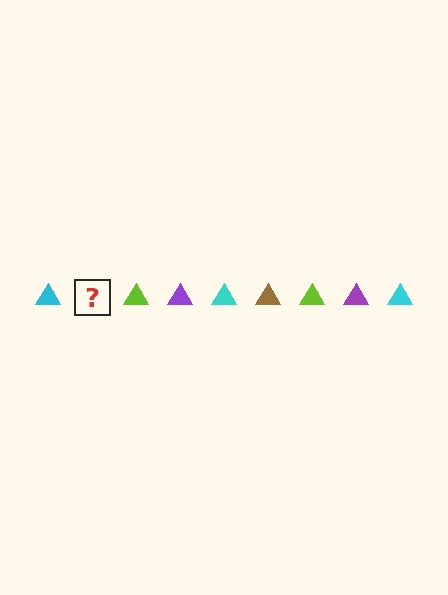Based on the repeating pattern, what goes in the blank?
The blank should be a brown triangle.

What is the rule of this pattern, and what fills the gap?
The rule is that the pattern cycles through cyan, brown, lime, purple triangles. The gap should be filled with a brown triangle.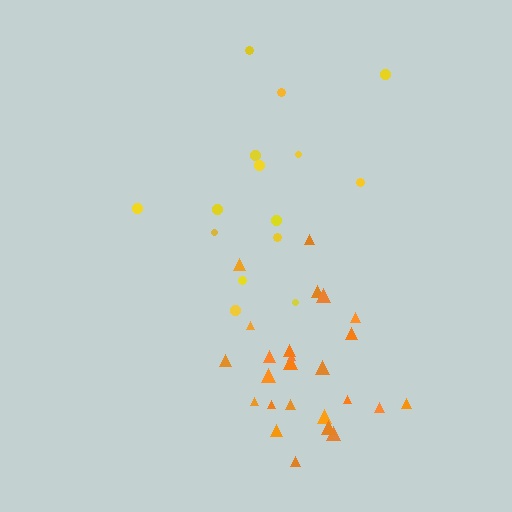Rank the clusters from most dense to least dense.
orange, yellow.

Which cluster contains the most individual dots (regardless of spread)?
Orange (25).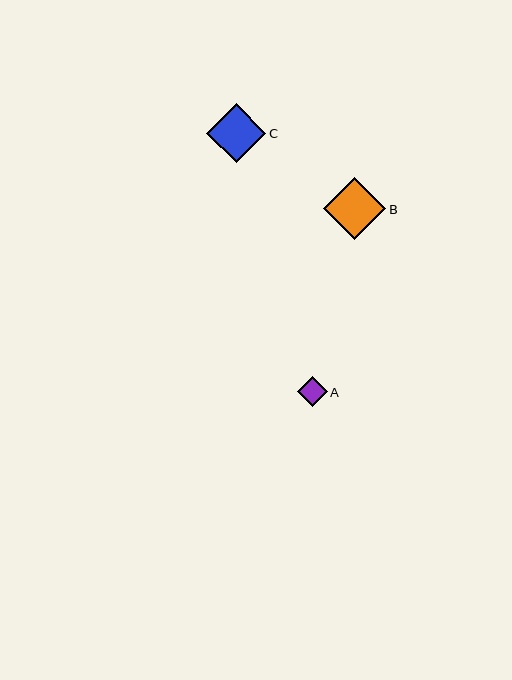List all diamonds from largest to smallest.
From largest to smallest: B, C, A.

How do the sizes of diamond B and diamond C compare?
Diamond B and diamond C are approximately the same size.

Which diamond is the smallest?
Diamond A is the smallest with a size of approximately 30 pixels.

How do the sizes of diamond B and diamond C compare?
Diamond B and diamond C are approximately the same size.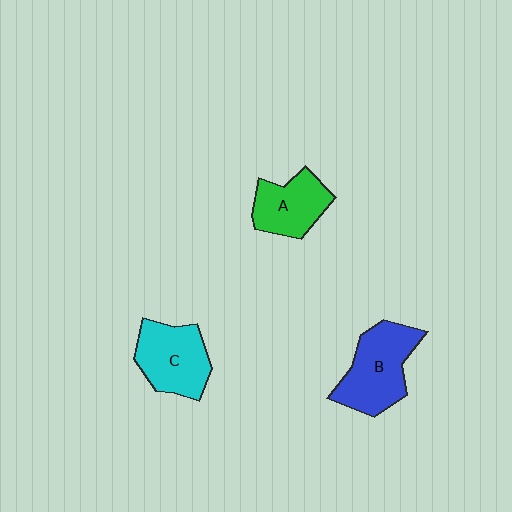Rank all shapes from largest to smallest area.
From largest to smallest: B (blue), C (cyan), A (green).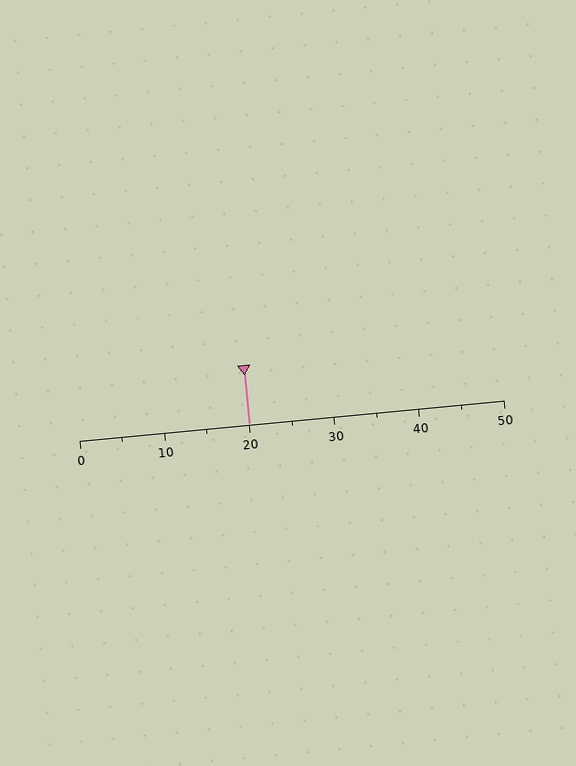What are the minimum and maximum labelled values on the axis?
The axis runs from 0 to 50.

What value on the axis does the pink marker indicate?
The marker indicates approximately 20.